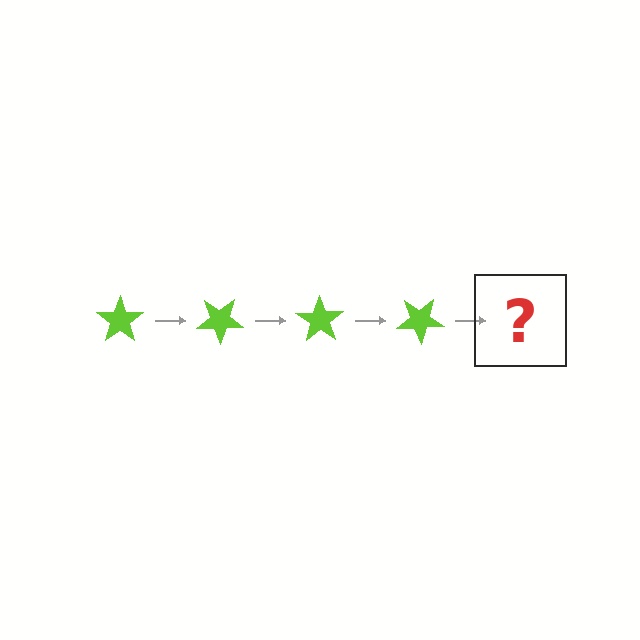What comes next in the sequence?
The next element should be a lime star rotated 140 degrees.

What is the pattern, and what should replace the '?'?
The pattern is that the star rotates 35 degrees each step. The '?' should be a lime star rotated 140 degrees.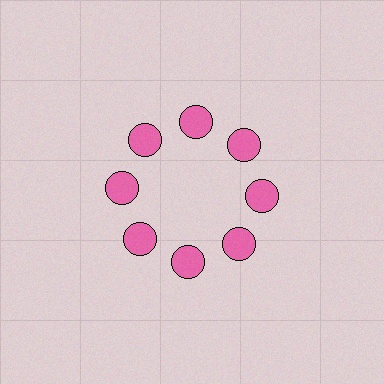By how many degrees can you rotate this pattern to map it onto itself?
The pattern maps onto itself every 45 degrees of rotation.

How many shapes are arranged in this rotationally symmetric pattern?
There are 8 shapes, arranged in 8 groups of 1.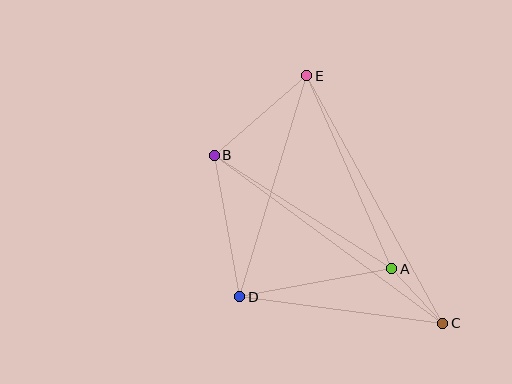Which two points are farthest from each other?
Points B and C are farthest from each other.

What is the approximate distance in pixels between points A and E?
The distance between A and E is approximately 211 pixels.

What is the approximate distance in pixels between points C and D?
The distance between C and D is approximately 205 pixels.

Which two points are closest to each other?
Points A and C are closest to each other.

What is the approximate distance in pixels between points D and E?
The distance between D and E is approximately 231 pixels.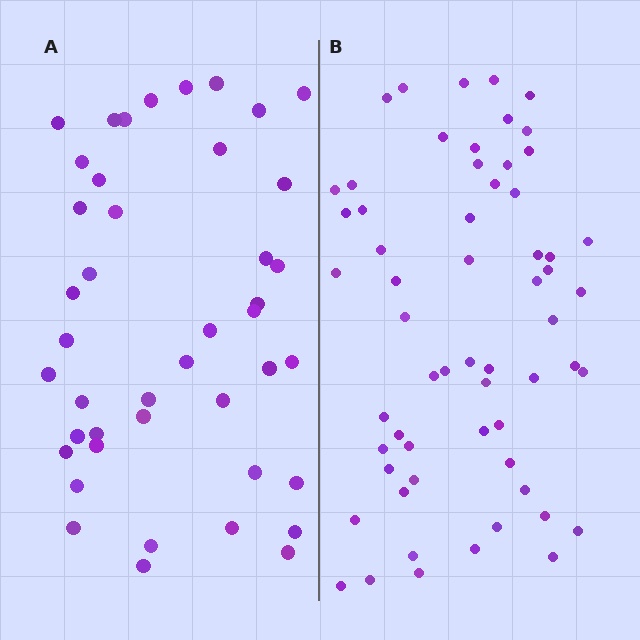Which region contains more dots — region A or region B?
Region B (the right region) has more dots.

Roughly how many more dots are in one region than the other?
Region B has approximately 15 more dots than region A.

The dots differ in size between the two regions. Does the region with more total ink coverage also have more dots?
No. Region A has more total ink coverage because its dots are larger, but region B actually contains more individual dots. Total area can be misleading — the number of items is what matters here.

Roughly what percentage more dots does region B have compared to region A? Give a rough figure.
About 40% more.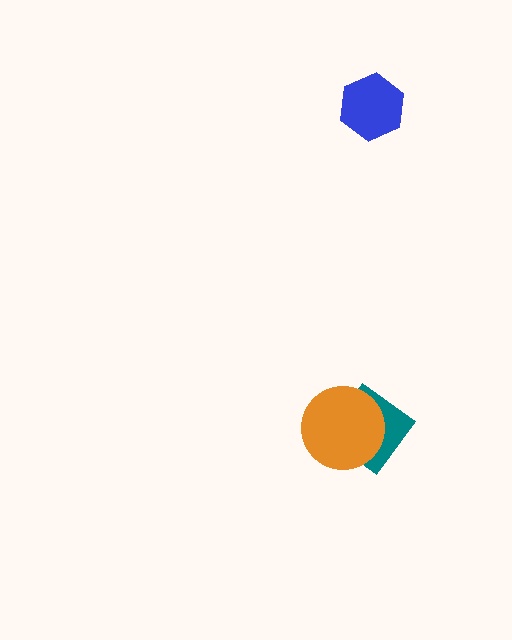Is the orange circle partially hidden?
No, no other shape covers it.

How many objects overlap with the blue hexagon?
0 objects overlap with the blue hexagon.